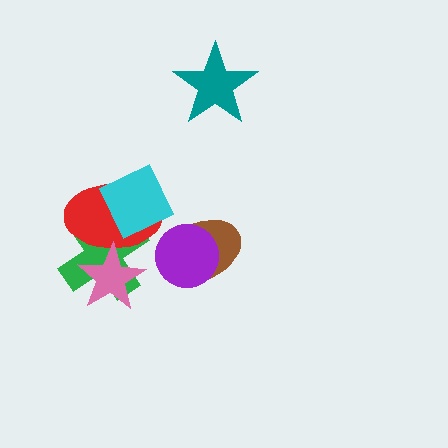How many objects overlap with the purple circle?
1 object overlaps with the purple circle.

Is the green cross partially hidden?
Yes, it is partially covered by another shape.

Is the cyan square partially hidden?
No, no other shape covers it.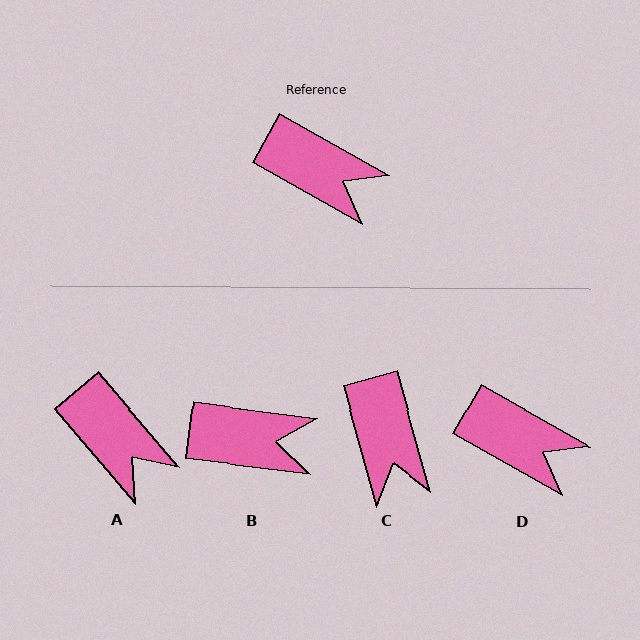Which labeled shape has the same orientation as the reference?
D.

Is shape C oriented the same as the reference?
No, it is off by about 45 degrees.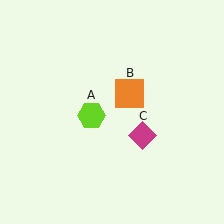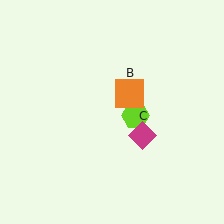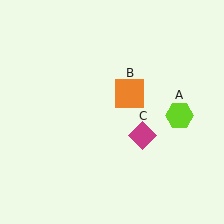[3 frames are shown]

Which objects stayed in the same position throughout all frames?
Orange square (object B) and magenta diamond (object C) remained stationary.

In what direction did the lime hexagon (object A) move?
The lime hexagon (object A) moved right.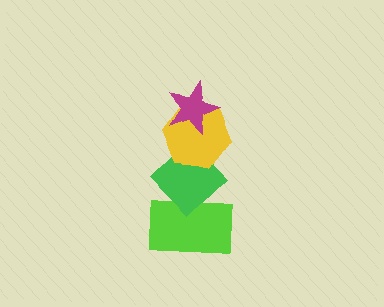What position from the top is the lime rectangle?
The lime rectangle is 4th from the top.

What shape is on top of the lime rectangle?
The green diamond is on top of the lime rectangle.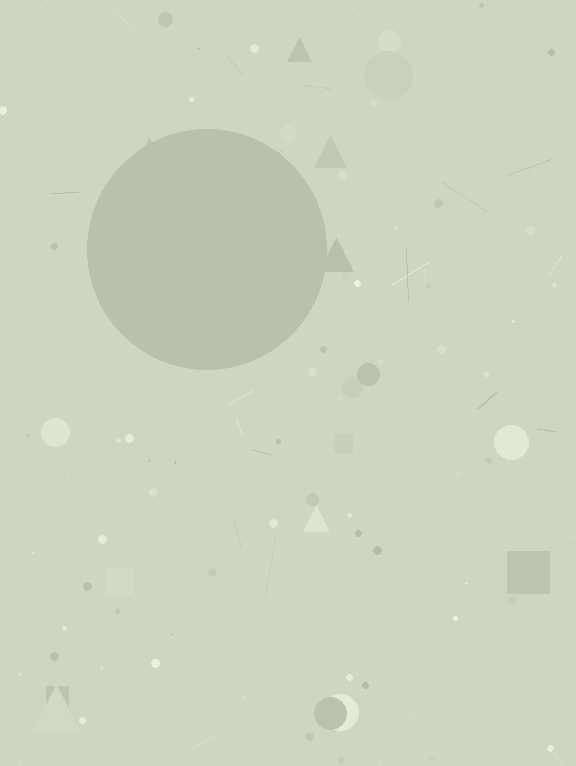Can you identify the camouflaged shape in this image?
The camouflaged shape is a circle.